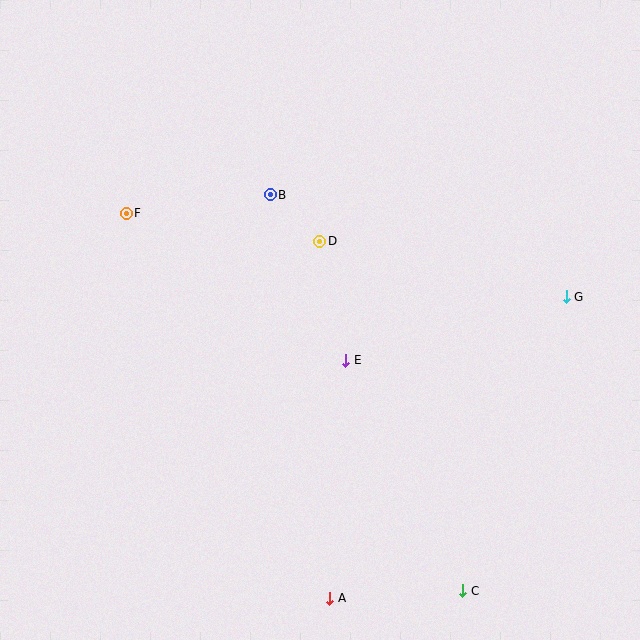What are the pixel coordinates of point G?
Point G is at (566, 297).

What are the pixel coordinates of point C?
Point C is at (463, 591).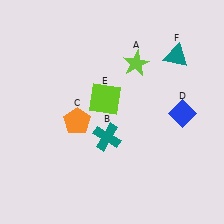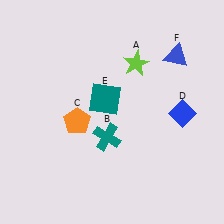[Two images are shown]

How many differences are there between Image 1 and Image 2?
There are 2 differences between the two images.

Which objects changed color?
E changed from lime to teal. F changed from teal to blue.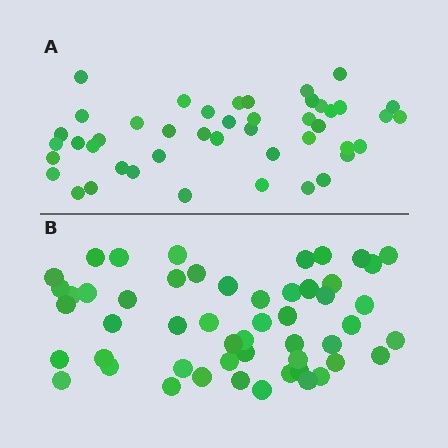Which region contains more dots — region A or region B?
Region B (the bottom region) has more dots.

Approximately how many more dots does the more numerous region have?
Region B has roughly 8 or so more dots than region A.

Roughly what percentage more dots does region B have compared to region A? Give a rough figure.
About 15% more.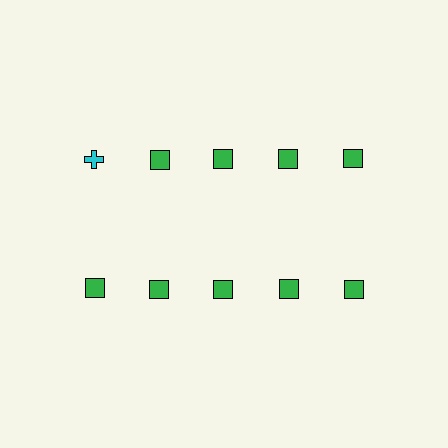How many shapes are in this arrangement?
There are 10 shapes arranged in a grid pattern.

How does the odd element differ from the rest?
It differs in both color (cyan instead of green) and shape (cross instead of square).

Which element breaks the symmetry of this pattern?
The cyan cross in the top row, leftmost column breaks the symmetry. All other shapes are green squares.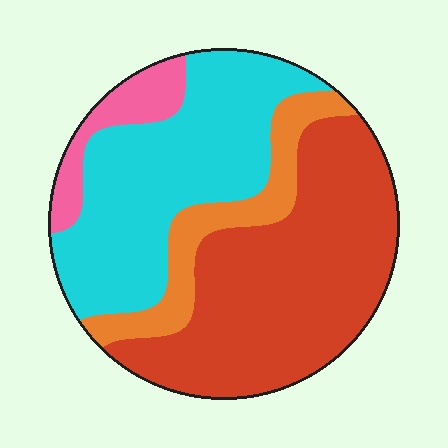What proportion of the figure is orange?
Orange covers around 15% of the figure.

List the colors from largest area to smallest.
From largest to smallest: red, cyan, orange, pink.